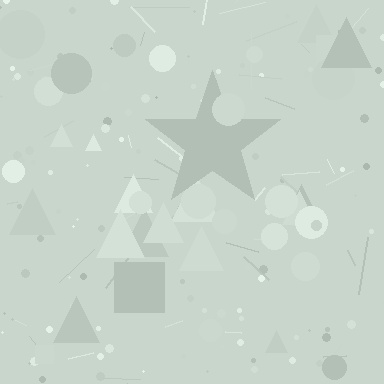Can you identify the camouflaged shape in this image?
The camouflaged shape is a star.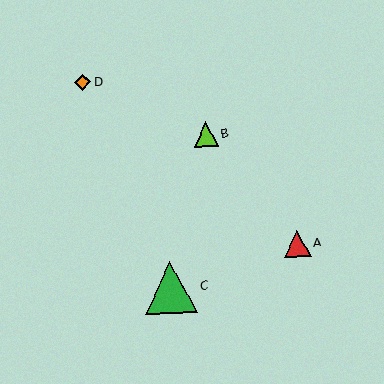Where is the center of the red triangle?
The center of the red triangle is at (297, 244).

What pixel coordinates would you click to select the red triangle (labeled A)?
Click at (297, 244) to select the red triangle A.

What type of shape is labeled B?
Shape B is a lime triangle.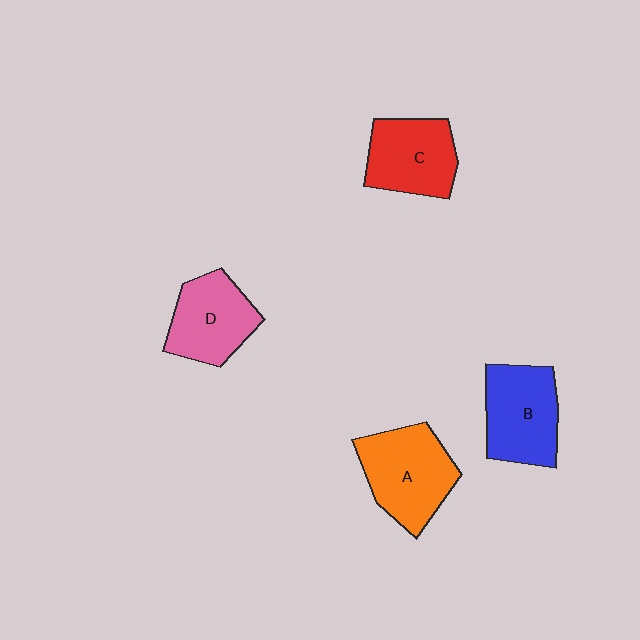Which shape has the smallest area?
Shape D (pink).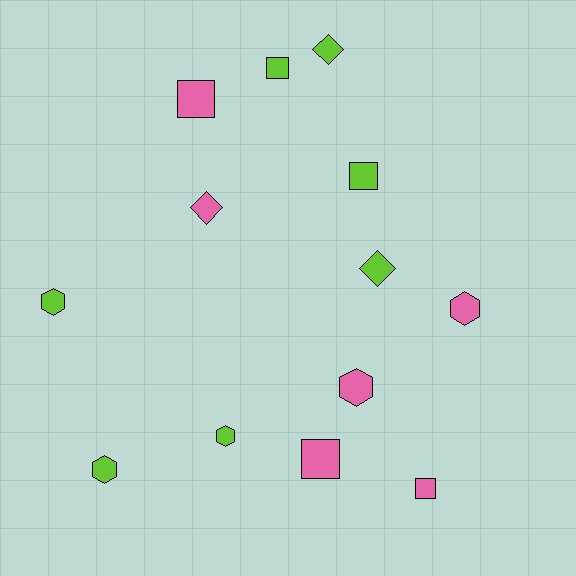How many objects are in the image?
There are 13 objects.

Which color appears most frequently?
Lime, with 7 objects.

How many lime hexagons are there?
There are 3 lime hexagons.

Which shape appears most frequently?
Square, with 5 objects.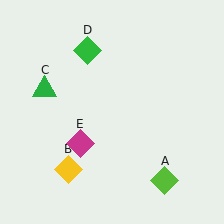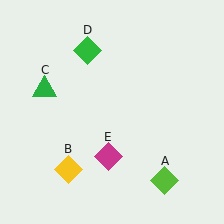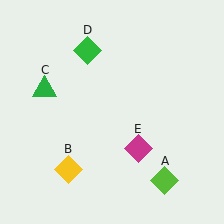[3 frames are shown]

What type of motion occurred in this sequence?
The magenta diamond (object E) rotated counterclockwise around the center of the scene.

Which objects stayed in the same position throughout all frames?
Lime diamond (object A) and yellow diamond (object B) and green triangle (object C) and green diamond (object D) remained stationary.